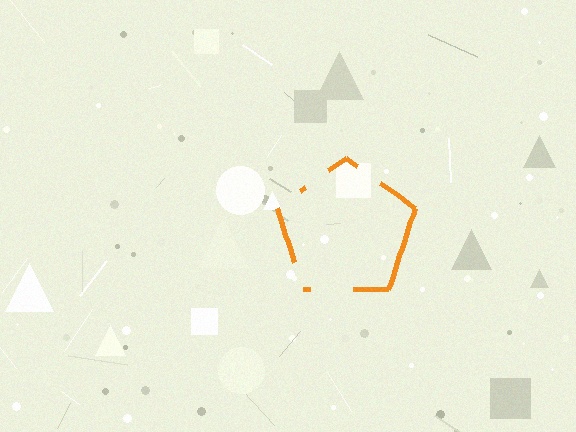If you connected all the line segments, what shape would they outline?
They would outline a pentagon.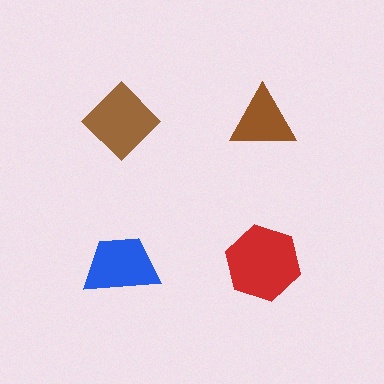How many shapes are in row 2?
2 shapes.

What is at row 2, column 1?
A blue trapezoid.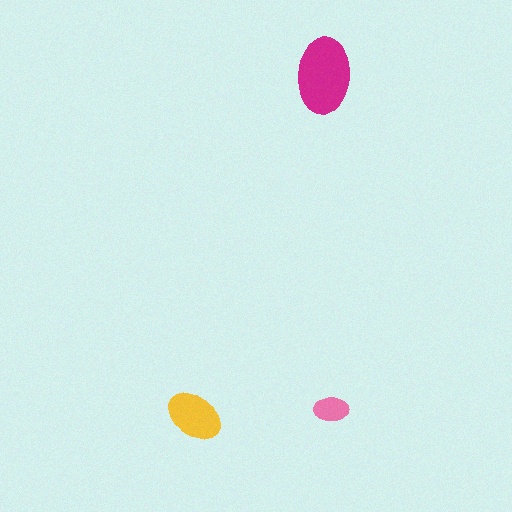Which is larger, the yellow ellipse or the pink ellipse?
The yellow one.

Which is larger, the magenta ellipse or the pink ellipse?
The magenta one.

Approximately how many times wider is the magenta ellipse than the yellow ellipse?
About 1.5 times wider.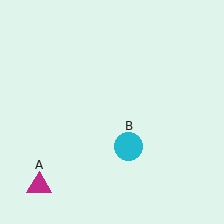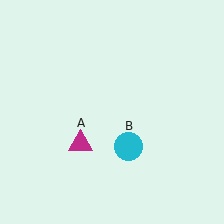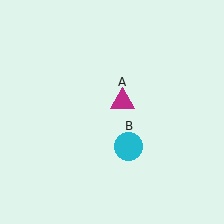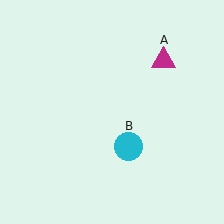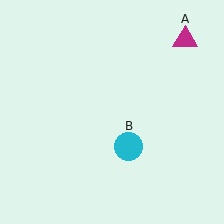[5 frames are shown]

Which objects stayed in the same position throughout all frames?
Cyan circle (object B) remained stationary.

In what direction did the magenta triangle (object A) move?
The magenta triangle (object A) moved up and to the right.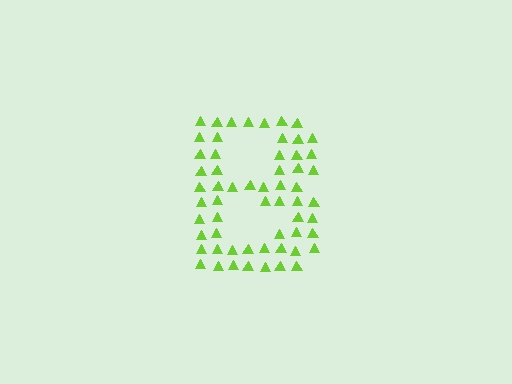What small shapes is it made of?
It is made of small triangles.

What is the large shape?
The large shape is the letter B.